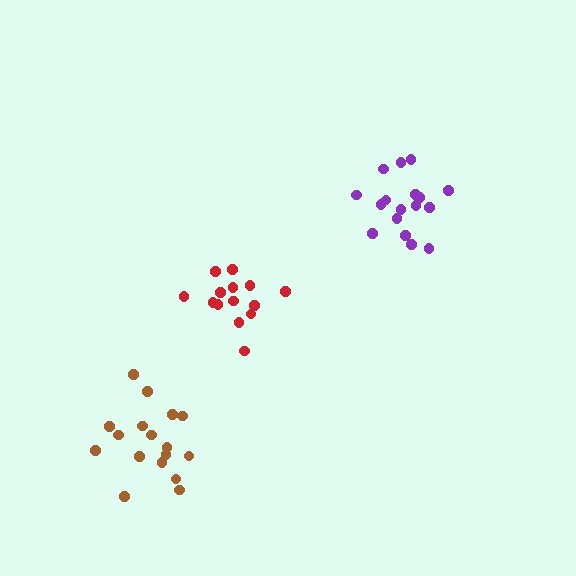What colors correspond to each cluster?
The clusters are colored: purple, red, brown.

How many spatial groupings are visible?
There are 3 spatial groupings.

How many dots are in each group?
Group 1: 17 dots, Group 2: 14 dots, Group 3: 17 dots (48 total).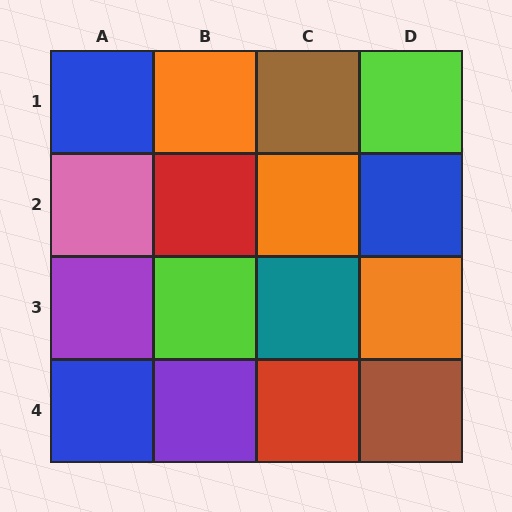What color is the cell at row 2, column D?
Blue.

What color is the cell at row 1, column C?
Brown.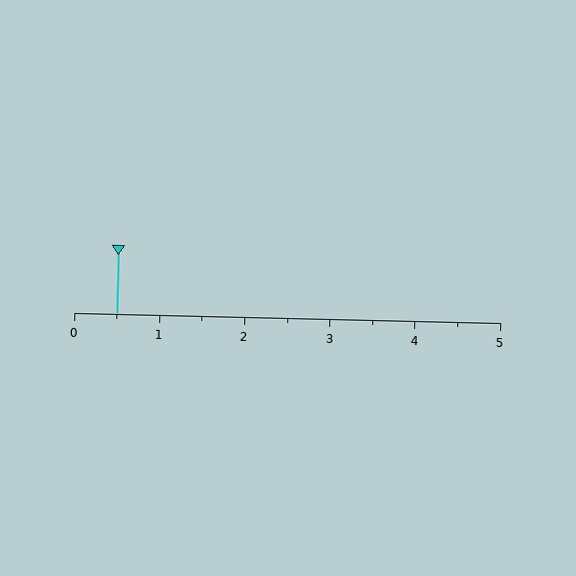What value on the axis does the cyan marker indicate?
The marker indicates approximately 0.5.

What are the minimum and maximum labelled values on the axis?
The axis runs from 0 to 5.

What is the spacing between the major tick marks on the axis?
The major ticks are spaced 1 apart.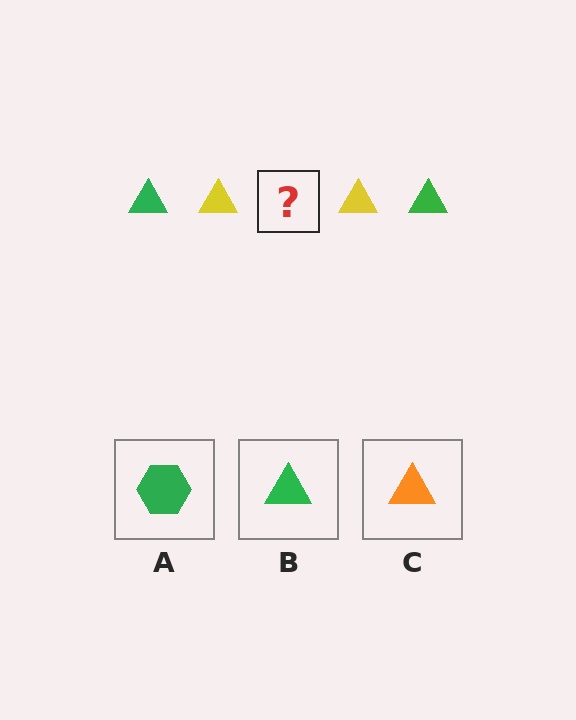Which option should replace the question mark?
Option B.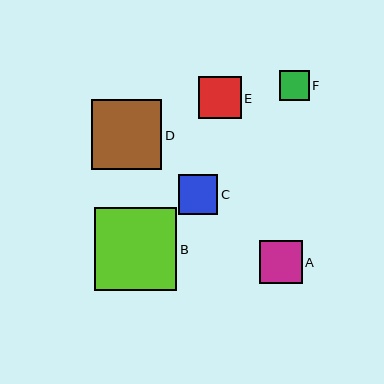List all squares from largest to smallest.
From largest to smallest: B, D, A, E, C, F.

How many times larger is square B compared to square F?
Square B is approximately 2.7 times the size of square F.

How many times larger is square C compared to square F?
Square C is approximately 1.3 times the size of square F.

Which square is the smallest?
Square F is the smallest with a size of approximately 30 pixels.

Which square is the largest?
Square B is the largest with a size of approximately 83 pixels.